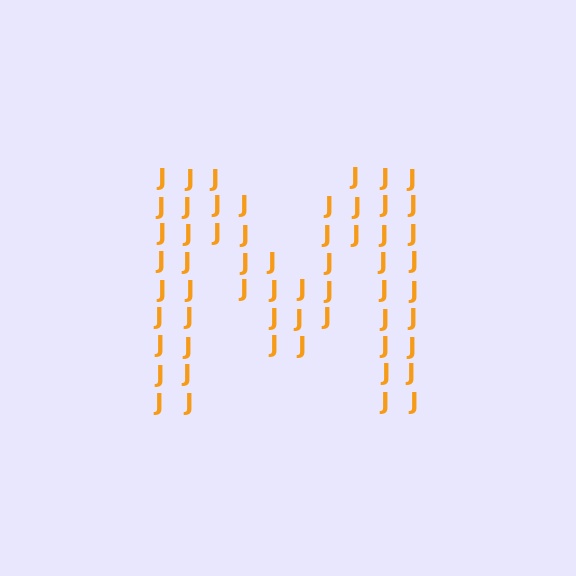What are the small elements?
The small elements are letter J's.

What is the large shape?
The large shape is the letter M.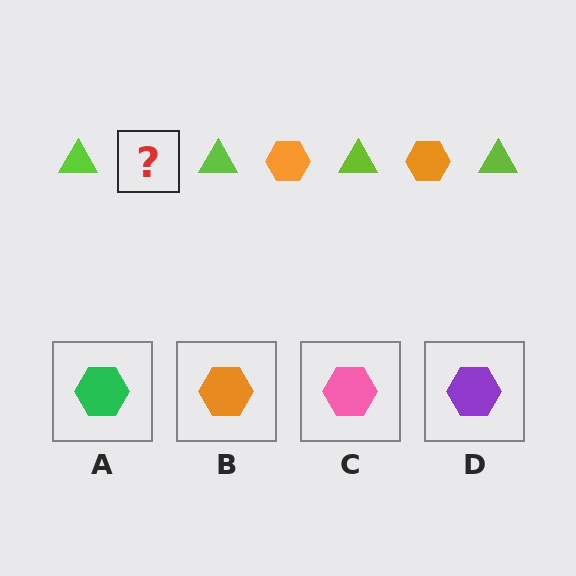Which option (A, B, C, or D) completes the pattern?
B.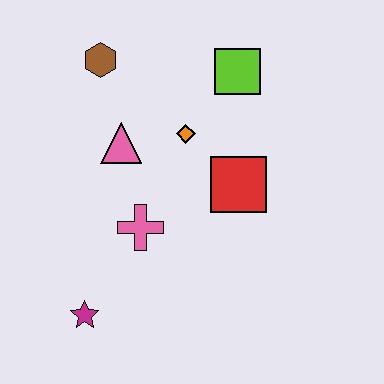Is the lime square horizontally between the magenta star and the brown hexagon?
No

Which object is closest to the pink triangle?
The orange diamond is closest to the pink triangle.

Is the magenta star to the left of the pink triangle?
Yes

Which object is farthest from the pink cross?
The lime square is farthest from the pink cross.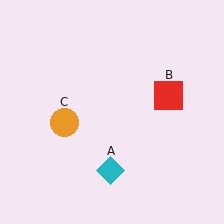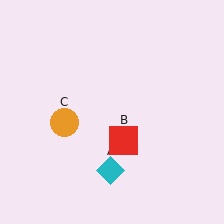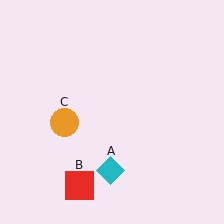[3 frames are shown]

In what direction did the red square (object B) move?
The red square (object B) moved down and to the left.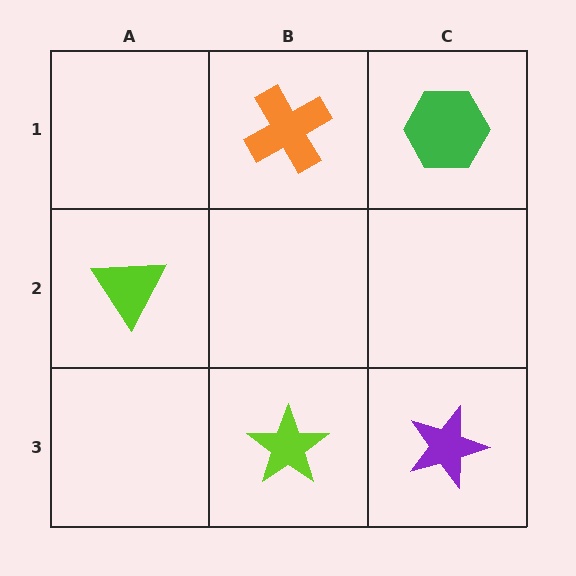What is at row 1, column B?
An orange cross.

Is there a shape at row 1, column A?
No, that cell is empty.